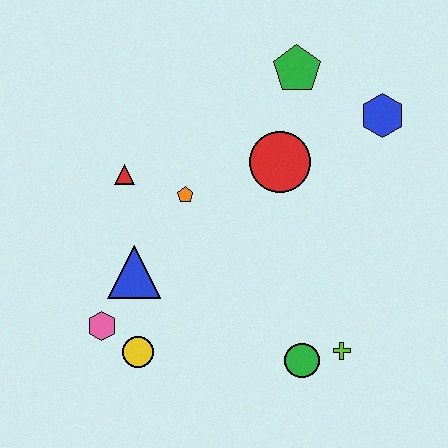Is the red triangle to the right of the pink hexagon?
Yes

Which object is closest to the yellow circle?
The pink hexagon is closest to the yellow circle.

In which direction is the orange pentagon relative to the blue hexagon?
The orange pentagon is to the left of the blue hexagon.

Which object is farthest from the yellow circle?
The blue hexagon is farthest from the yellow circle.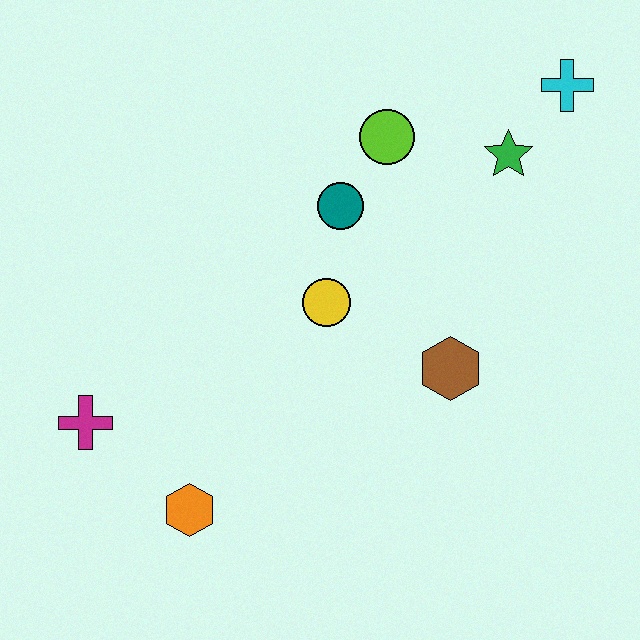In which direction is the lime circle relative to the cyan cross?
The lime circle is to the left of the cyan cross.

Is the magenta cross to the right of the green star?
No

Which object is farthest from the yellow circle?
The cyan cross is farthest from the yellow circle.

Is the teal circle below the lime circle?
Yes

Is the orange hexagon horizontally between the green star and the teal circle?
No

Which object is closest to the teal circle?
The lime circle is closest to the teal circle.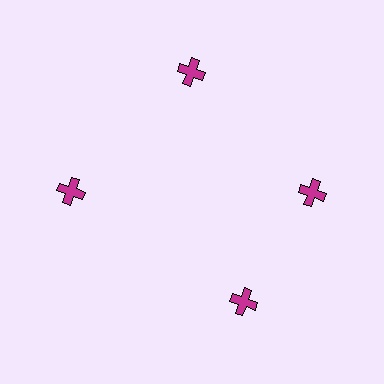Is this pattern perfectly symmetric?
No. The 4 magenta crosses are arranged in a ring, but one element near the 6 o'clock position is rotated out of alignment along the ring, breaking the 4-fold rotational symmetry.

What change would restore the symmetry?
The symmetry would be restored by rotating it back into even spacing with its neighbors so that all 4 crosses sit at equal angles and equal distance from the center.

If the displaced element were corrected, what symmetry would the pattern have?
It would have 4-fold rotational symmetry — the pattern would map onto itself every 90 degrees.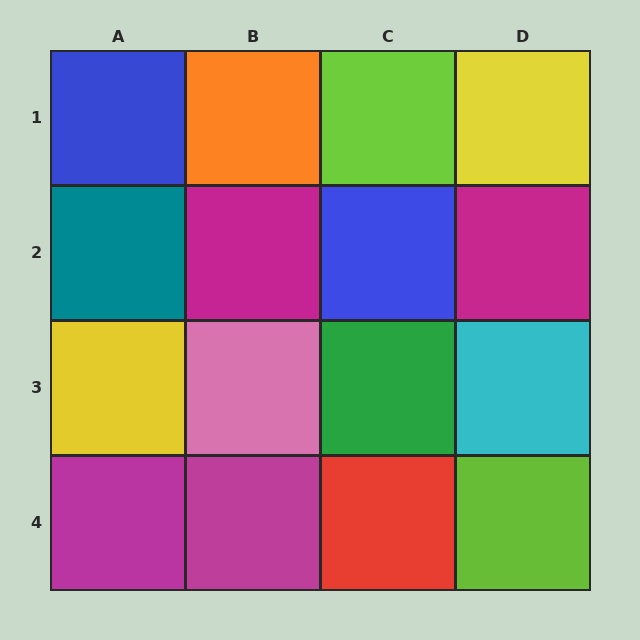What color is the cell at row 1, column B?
Orange.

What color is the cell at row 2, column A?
Teal.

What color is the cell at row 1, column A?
Blue.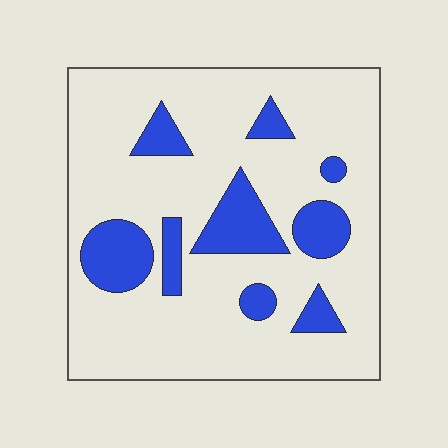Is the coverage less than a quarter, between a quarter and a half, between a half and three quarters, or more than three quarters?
Less than a quarter.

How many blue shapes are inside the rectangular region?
9.